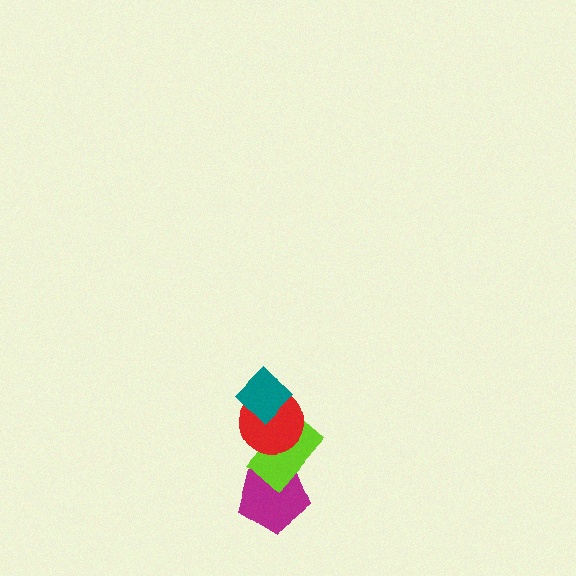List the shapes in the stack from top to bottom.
From top to bottom: the teal diamond, the red circle, the lime rectangle, the magenta pentagon.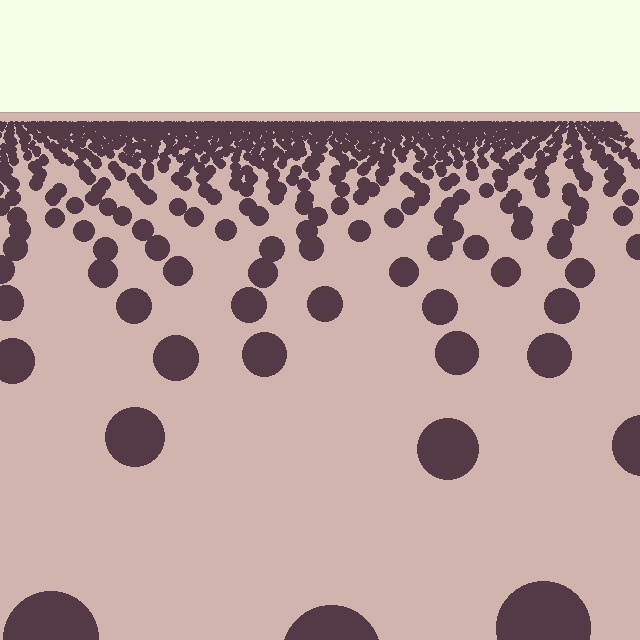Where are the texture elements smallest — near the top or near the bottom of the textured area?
Near the top.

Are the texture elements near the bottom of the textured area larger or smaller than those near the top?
Larger. Near the bottom, elements are closer to the viewer and appear at a bigger on-screen size.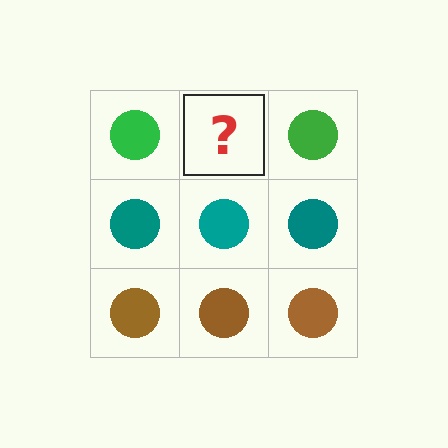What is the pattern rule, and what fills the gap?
The rule is that each row has a consistent color. The gap should be filled with a green circle.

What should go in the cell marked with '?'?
The missing cell should contain a green circle.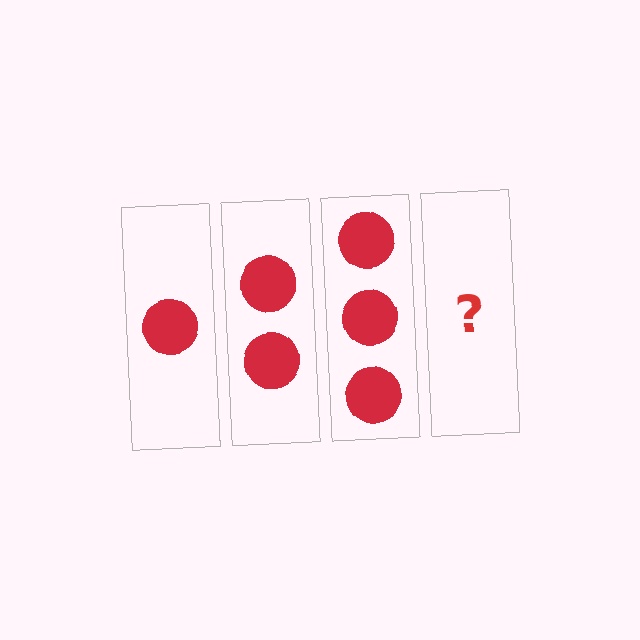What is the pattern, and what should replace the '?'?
The pattern is that each step adds one more circle. The '?' should be 4 circles.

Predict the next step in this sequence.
The next step is 4 circles.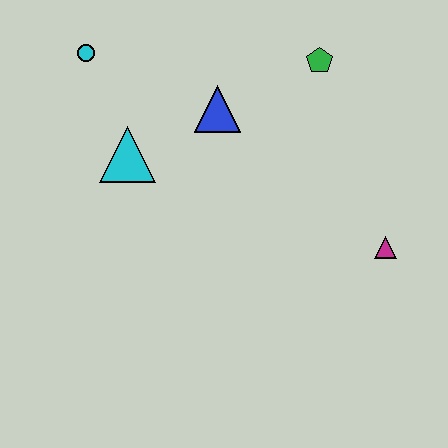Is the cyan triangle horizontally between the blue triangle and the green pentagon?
No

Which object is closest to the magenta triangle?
The green pentagon is closest to the magenta triangle.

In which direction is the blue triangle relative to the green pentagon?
The blue triangle is to the left of the green pentagon.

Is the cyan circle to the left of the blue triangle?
Yes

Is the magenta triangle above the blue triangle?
No